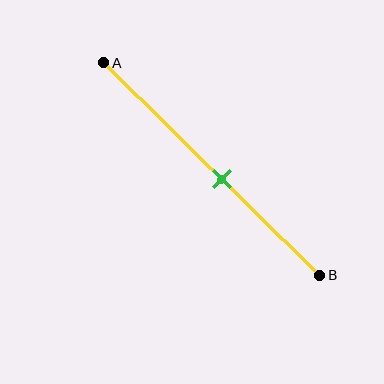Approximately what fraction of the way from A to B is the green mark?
The green mark is approximately 55% of the way from A to B.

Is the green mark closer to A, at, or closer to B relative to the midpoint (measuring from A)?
The green mark is closer to point B than the midpoint of segment AB.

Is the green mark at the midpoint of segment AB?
No, the mark is at about 55% from A, not at the 50% midpoint.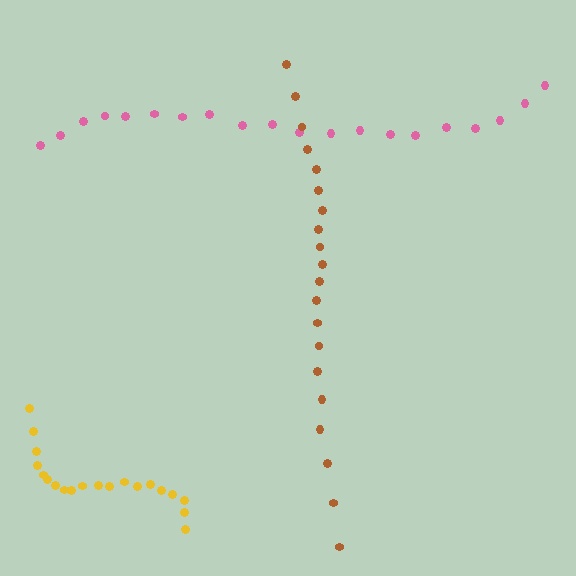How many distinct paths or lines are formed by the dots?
There are 3 distinct paths.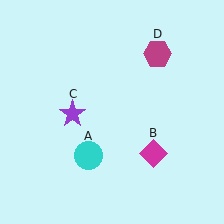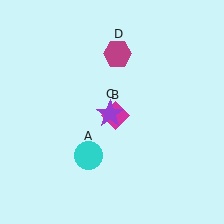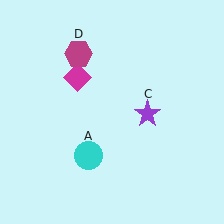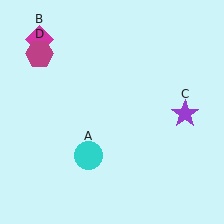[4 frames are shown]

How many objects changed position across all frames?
3 objects changed position: magenta diamond (object B), purple star (object C), magenta hexagon (object D).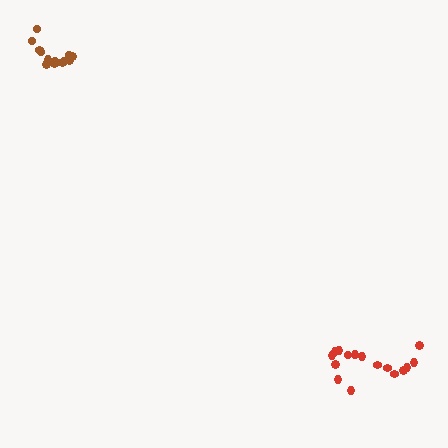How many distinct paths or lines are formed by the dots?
There are 2 distinct paths.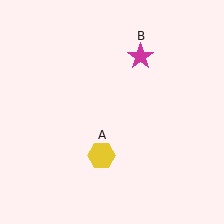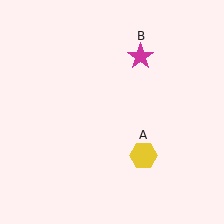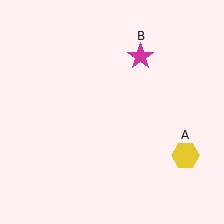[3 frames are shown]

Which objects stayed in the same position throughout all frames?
Magenta star (object B) remained stationary.